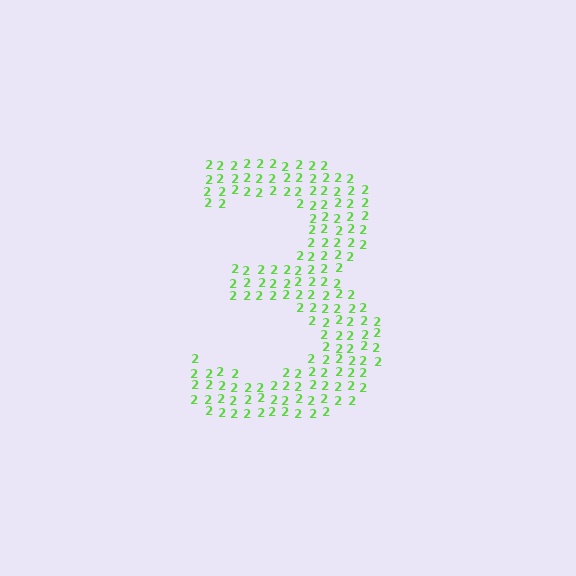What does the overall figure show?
The overall figure shows the digit 3.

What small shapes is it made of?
It is made of small digit 2's.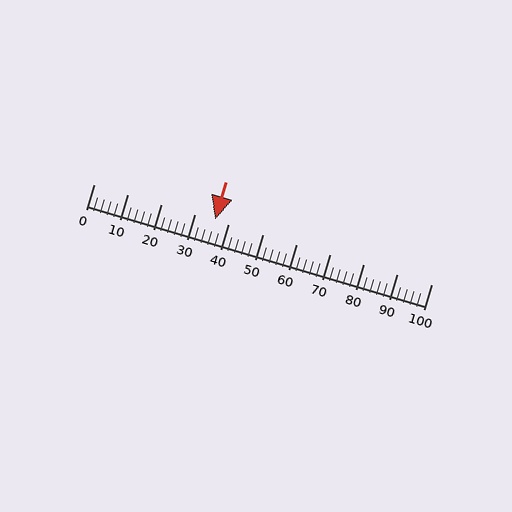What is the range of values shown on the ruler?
The ruler shows values from 0 to 100.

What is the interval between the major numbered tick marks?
The major tick marks are spaced 10 units apart.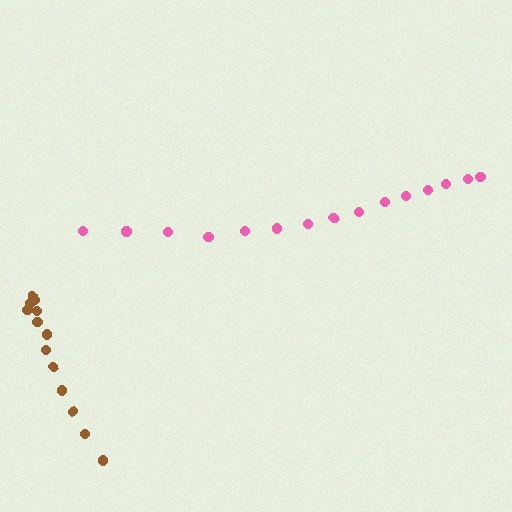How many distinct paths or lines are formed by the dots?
There are 2 distinct paths.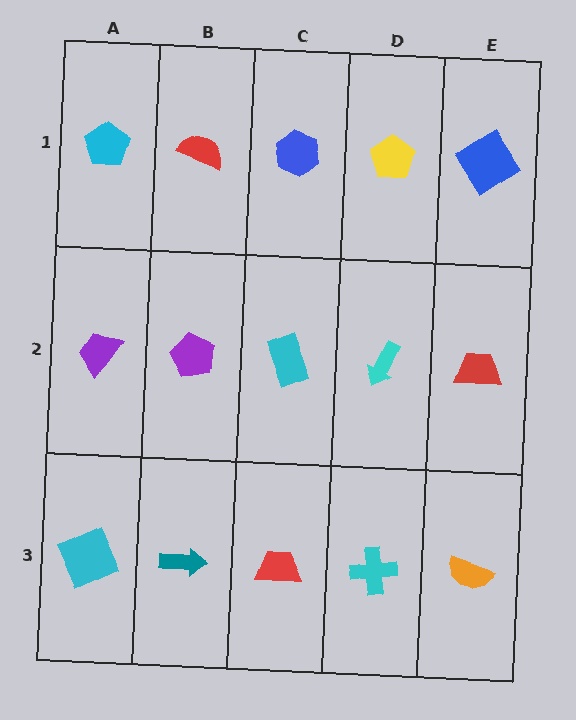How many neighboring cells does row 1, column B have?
3.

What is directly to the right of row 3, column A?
A teal arrow.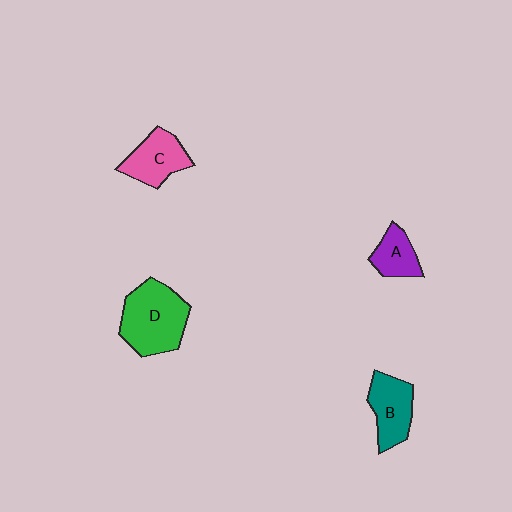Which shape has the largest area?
Shape D (green).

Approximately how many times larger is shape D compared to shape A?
Approximately 2.2 times.